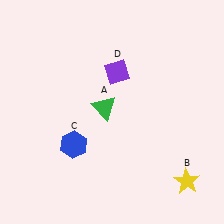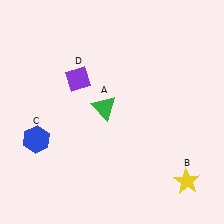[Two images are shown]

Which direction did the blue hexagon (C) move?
The blue hexagon (C) moved left.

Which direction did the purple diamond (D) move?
The purple diamond (D) moved left.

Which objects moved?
The objects that moved are: the blue hexagon (C), the purple diamond (D).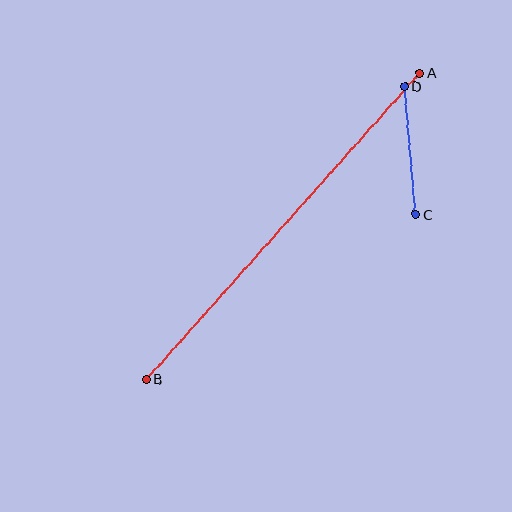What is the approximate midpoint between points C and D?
The midpoint is at approximately (410, 150) pixels.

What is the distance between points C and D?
The distance is approximately 128 pixels.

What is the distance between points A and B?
The distance is approximately 410 pixels.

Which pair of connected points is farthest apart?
Points A and B are farthest apart.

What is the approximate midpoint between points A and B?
The midpoint is at approximately (283, 226) pixels.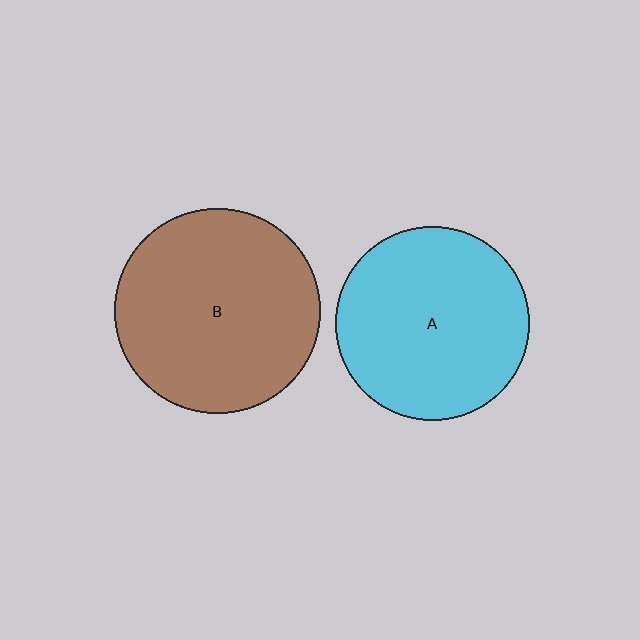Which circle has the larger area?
Circle B (brown).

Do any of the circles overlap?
No, none of the circles overlap.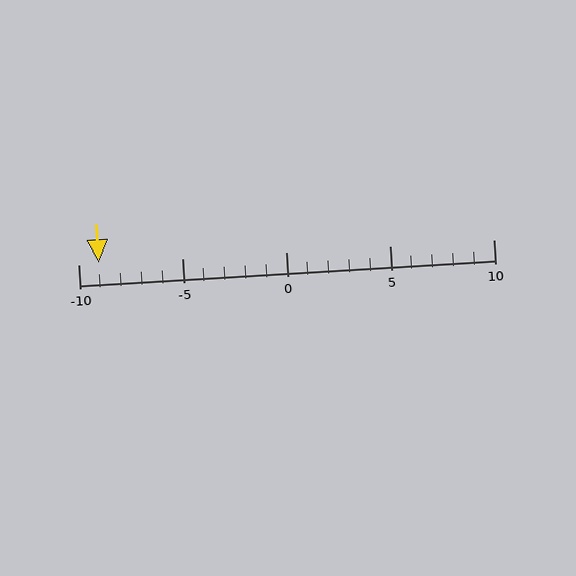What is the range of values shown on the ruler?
The ruler shows values from -10 to 10.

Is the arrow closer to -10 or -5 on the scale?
The arrow is closer to -10.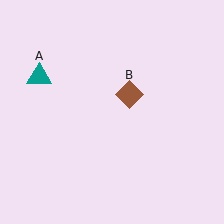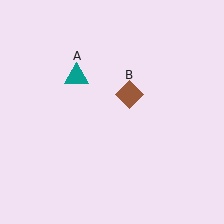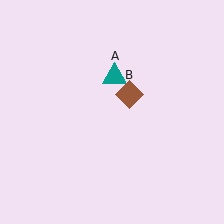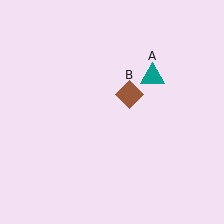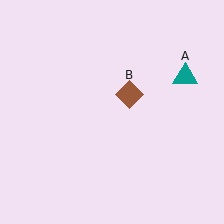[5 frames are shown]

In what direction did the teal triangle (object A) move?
The teal triangle (object A) moved right.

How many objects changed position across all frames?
1 object changed position: teal triangle (object A).